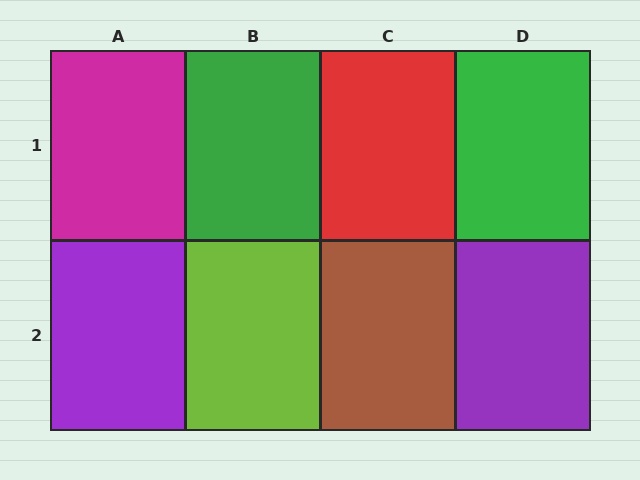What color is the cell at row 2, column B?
Lime.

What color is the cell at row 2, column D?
Purple.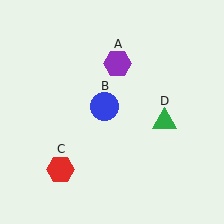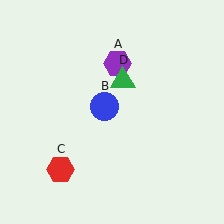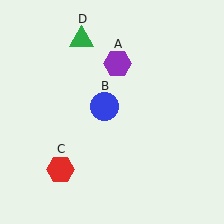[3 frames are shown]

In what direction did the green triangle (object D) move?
The green triangle (object D) moved up and to the left.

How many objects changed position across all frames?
1 object changed position: green triangle (object D).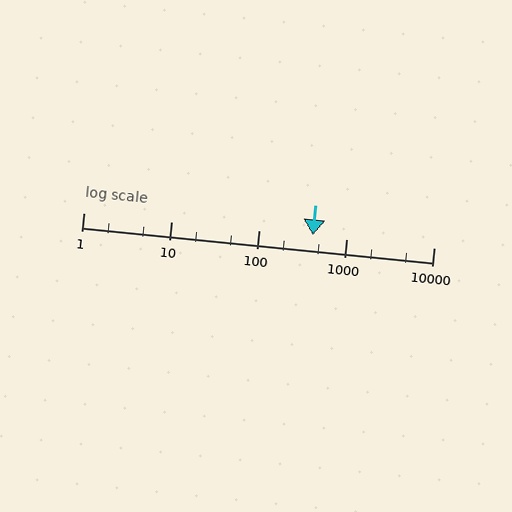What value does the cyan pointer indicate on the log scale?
The pointer indicates approximately 420.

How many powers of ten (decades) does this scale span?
The scale spans 4 decades, from 1 to 10000.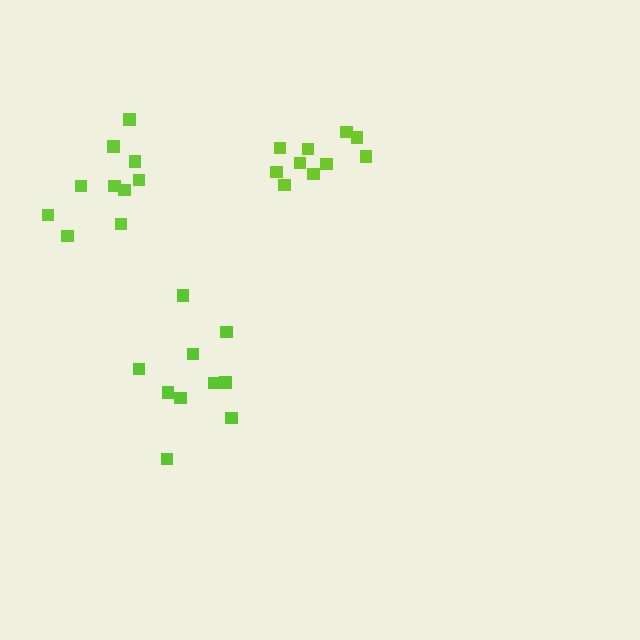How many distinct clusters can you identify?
There are 3 distinct clusters.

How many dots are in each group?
Group 1: 10 dots, Group 2: 10 dots, Group 3: 10 dots (30 total).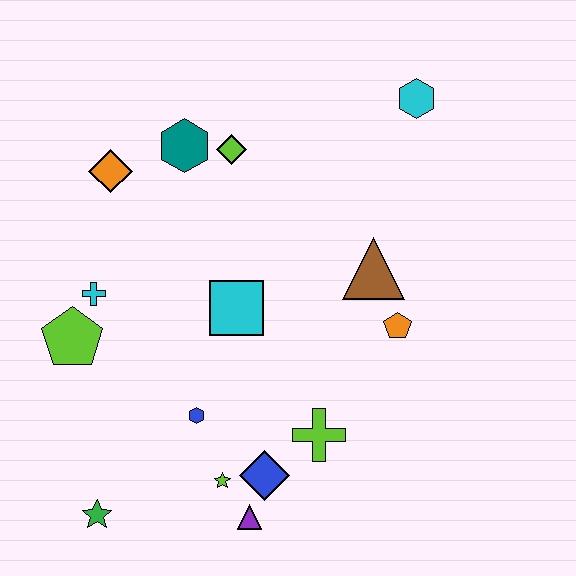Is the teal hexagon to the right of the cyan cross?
Yes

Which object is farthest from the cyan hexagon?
The green star is farthest from the cyan hexagon.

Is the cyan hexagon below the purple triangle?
No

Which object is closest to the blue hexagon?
The lime star is closest to the blue hexagon.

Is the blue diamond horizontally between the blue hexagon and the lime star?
No